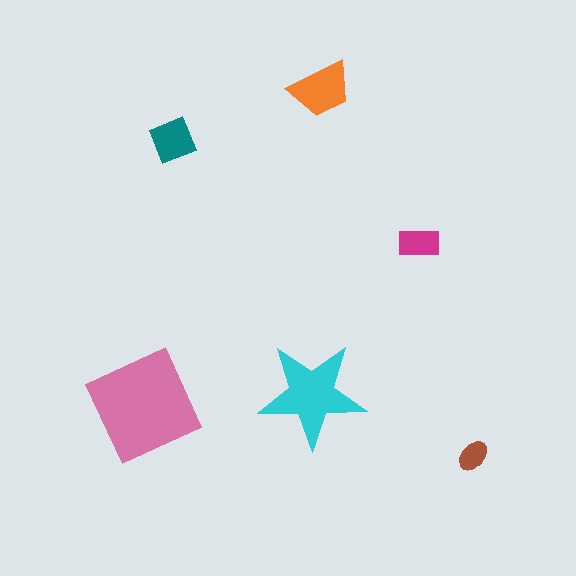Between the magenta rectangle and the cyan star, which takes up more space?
The cyan star.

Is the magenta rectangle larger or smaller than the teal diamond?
Smaller.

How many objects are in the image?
There are 6 objects in the image.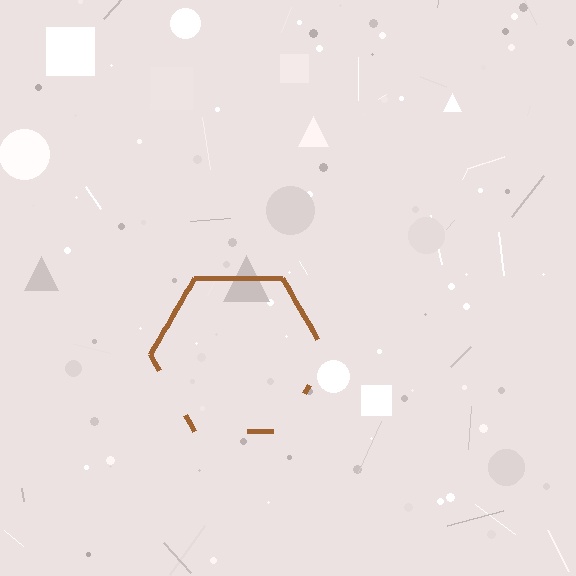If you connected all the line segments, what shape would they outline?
They would outline a hexagon.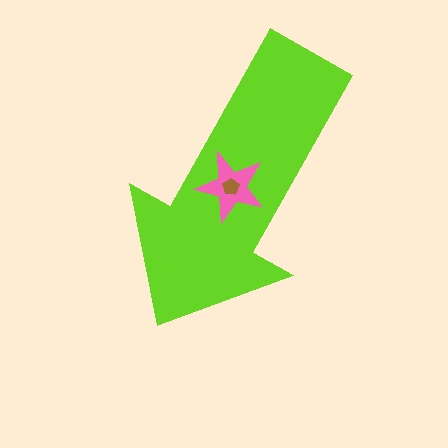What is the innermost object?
The brown pentagon.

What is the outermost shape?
The lime arrow.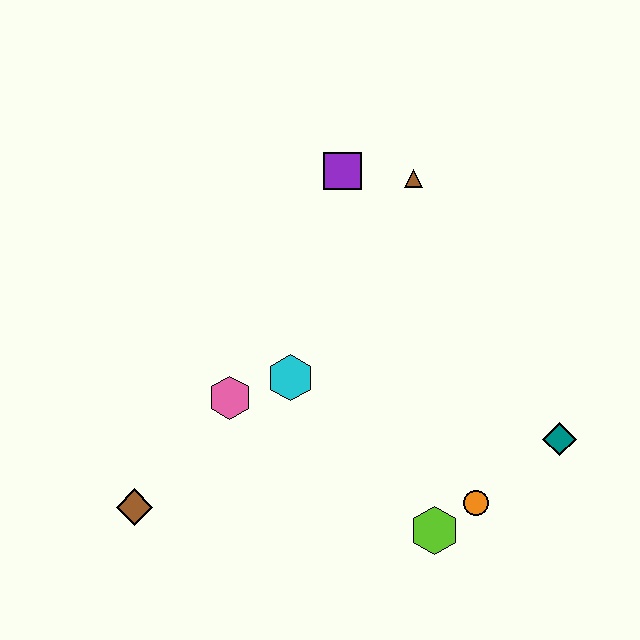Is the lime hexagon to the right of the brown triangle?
Yes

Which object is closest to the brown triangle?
The purple square is closest to the brown triangle.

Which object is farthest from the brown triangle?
The brown diamond is farthest from the brown triangle.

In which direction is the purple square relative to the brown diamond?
The purple square is above the brown diamond.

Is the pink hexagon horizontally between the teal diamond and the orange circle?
No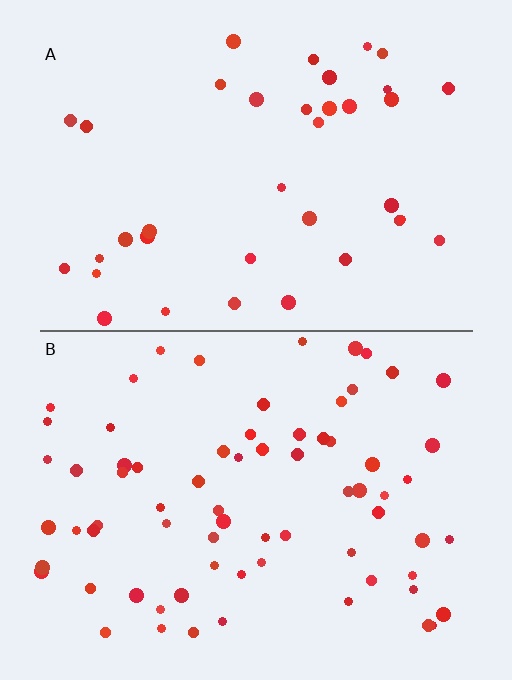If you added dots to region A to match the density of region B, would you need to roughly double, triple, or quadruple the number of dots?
Approximately double.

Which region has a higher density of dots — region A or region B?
B (the bottom).